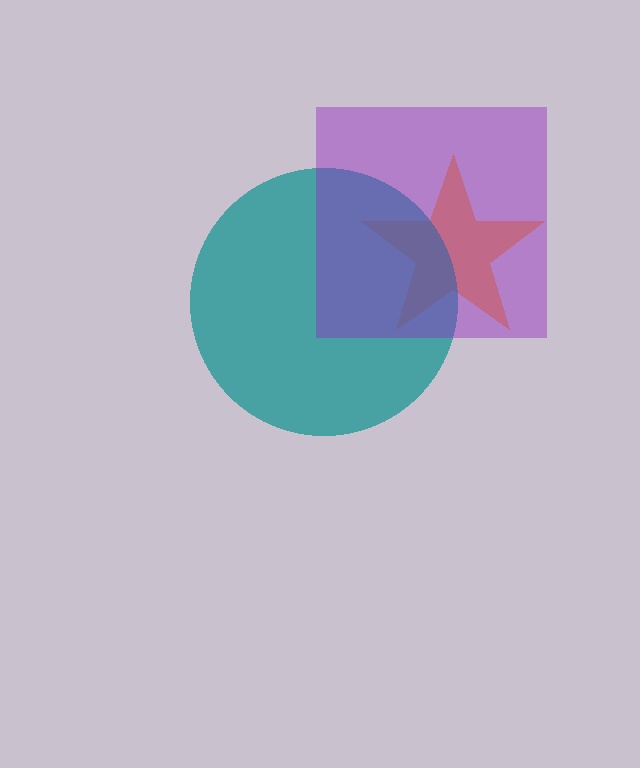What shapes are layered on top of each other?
The layered shapes are: an orange star, a teal circle, a purple square.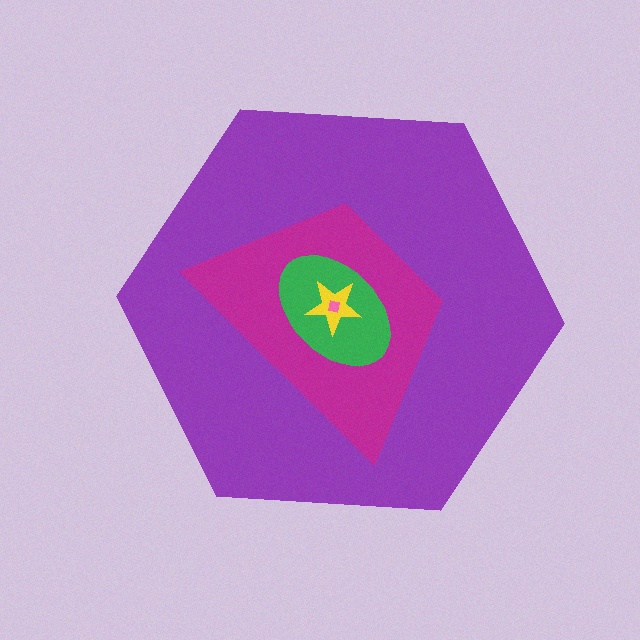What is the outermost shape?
The purple hexagon.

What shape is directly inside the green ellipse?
The yellow star.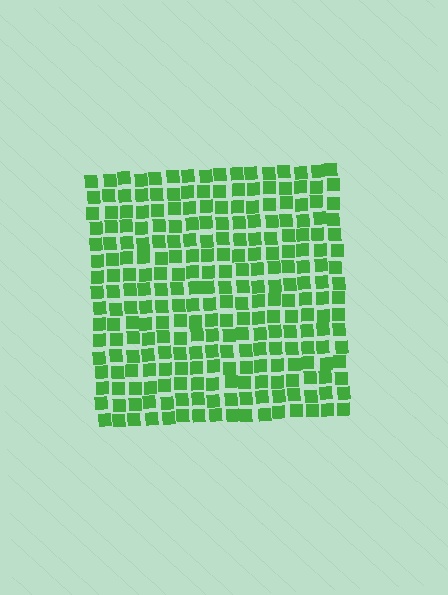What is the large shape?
The large shape is a square.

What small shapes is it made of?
It is made of small squares.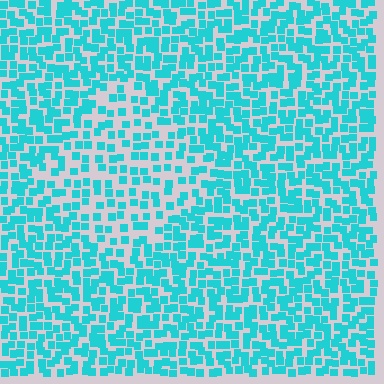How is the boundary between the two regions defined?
The boundary is defined by a change in element density (approximately 1.7x ratio). All elements are the same color, size, and shape.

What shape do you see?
I see a diamond.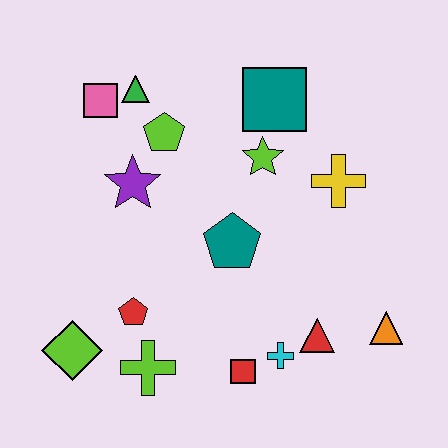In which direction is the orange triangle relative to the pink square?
The orange triangle is to the right of the pink square.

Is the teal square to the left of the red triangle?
Yes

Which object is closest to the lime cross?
The red pentagon is closest to the lime cross.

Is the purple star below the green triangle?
Yes